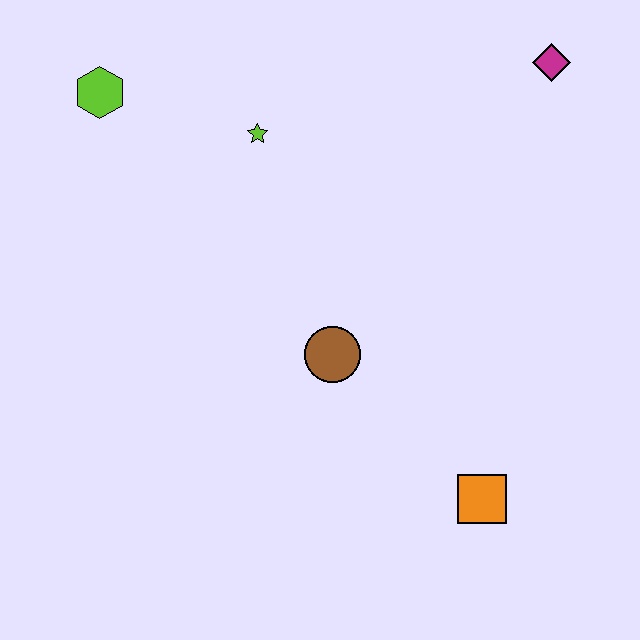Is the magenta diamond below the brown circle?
No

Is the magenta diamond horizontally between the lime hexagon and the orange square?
No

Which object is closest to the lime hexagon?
The lime star is closest to the lime hexagon.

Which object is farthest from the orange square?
The lime hexagon is farthest from the orange square.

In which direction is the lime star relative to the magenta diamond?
The lime star is to the left of the magenta diamond.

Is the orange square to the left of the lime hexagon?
No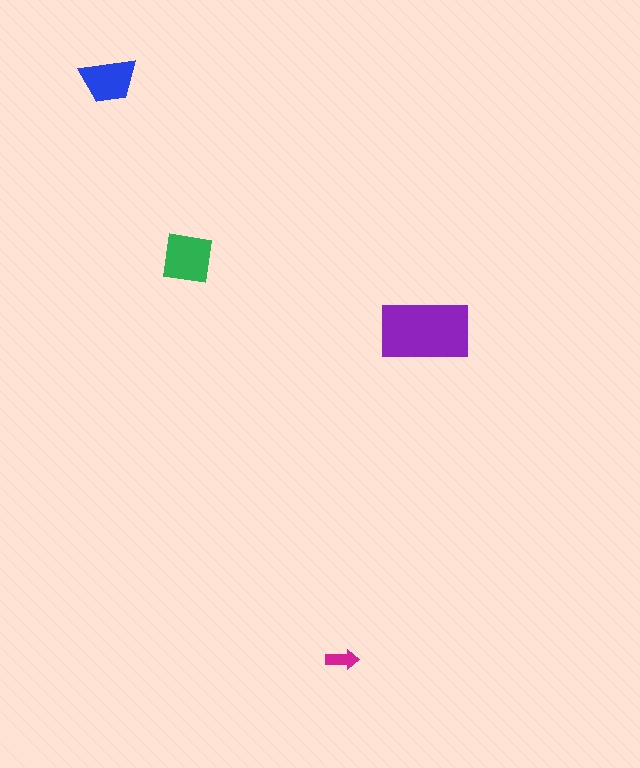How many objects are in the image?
There are 4 objects in the image.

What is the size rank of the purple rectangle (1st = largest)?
1st.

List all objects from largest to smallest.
The purple rectangle, the green square, the blue trapezoid, the magenta arrow.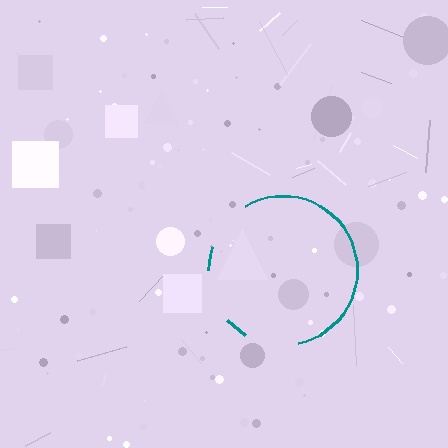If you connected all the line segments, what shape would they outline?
They would outline a circle.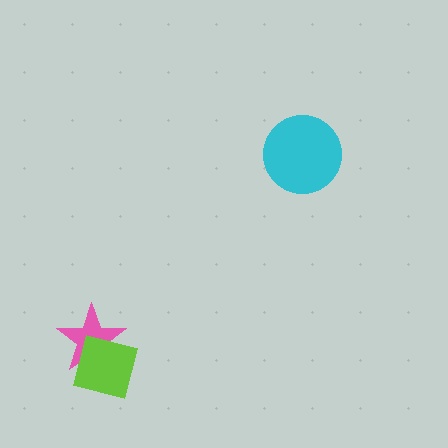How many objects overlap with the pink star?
1 object overlaps with the pink star.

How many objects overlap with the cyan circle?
0 objects overlap with the cyan circle.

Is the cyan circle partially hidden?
No, no other shape covers it.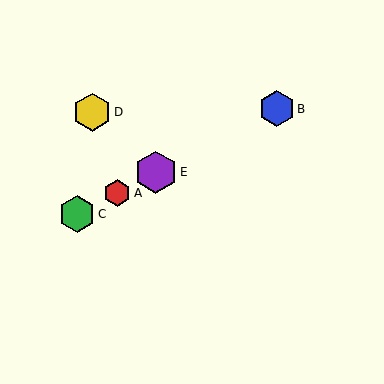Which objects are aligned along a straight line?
Objects A, B, C, E are aligned along a straight line.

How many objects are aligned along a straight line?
4 objects (A, B, C, E) are aligned along a straight line.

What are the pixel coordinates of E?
Object E is at (156, 172).